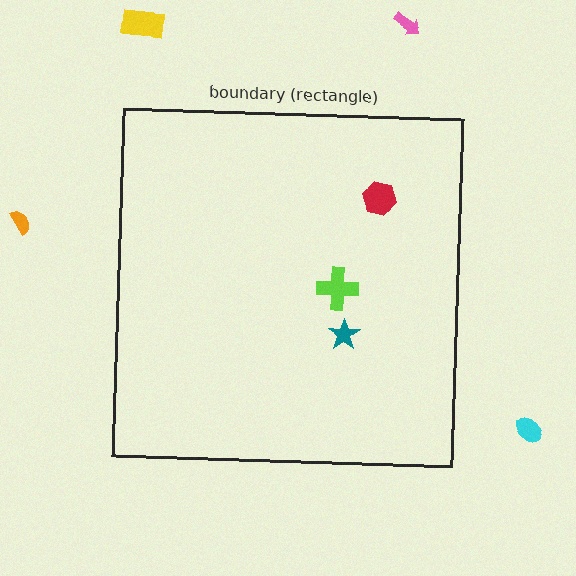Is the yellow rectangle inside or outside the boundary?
Outside.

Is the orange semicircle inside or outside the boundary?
Outside.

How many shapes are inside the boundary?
3 inside, 4 outside.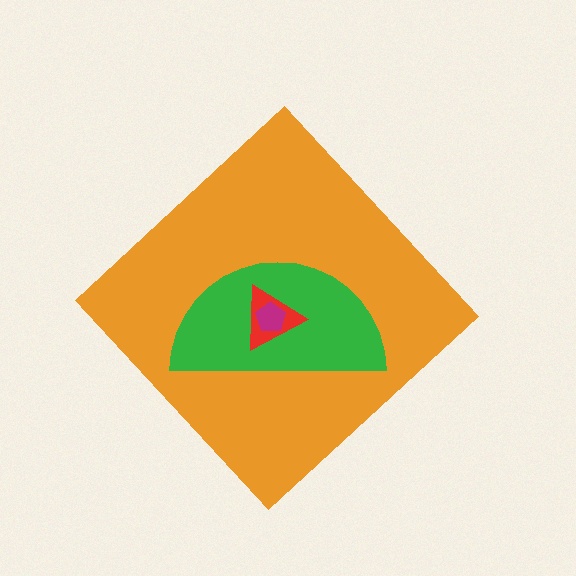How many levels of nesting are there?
4.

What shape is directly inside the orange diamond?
The green semicircle.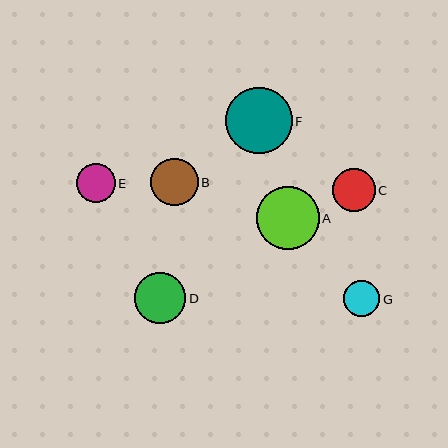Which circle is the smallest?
Circle G is the smallest with a size of approximately 36 pixels.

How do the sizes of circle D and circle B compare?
Circle D and circle B are approximately the same size.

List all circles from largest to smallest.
From largest to smallest: F, A, D, B, C, E, G.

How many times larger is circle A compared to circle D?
Circle A is approximately 1.2 times the size of circle D.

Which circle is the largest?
Circle F is the largest with a size of approximately 66 pixels.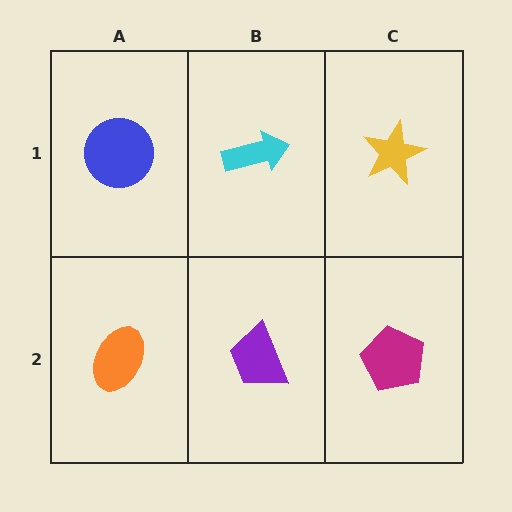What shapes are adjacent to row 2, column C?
A yellow star (row 1, column C), a purple trapezoid (row 2, column B).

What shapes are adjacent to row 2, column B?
A cyan arrow (row 1, column B), an orange ellipse (row 2, column A), a magenta pentagon (row 2, column C).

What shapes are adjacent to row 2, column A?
A blue circle (row 1, column A), a purple trapezoid (row 2, column B).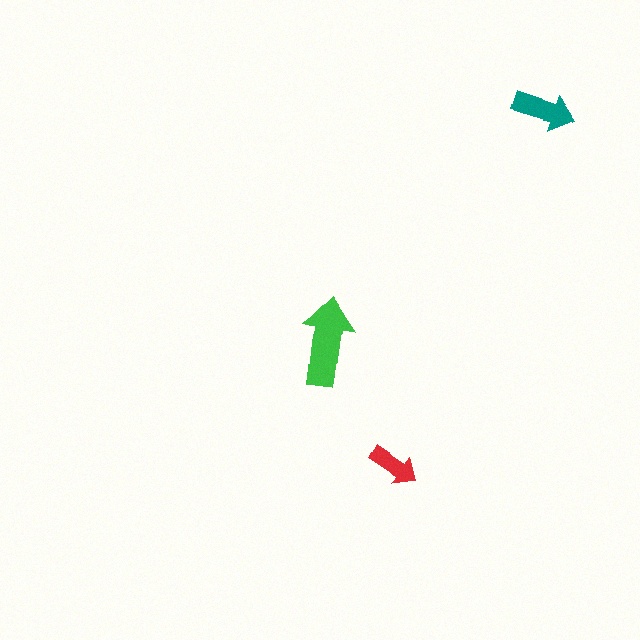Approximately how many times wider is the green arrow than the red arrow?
About 1.5 times wider.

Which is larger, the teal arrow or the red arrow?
The teal one.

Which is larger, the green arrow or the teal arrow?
The green one.